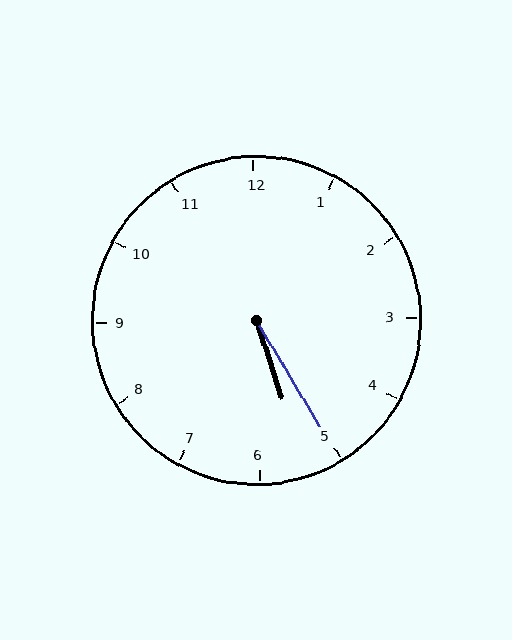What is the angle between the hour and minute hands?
Approximately 12 degrees.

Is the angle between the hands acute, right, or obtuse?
It is acute.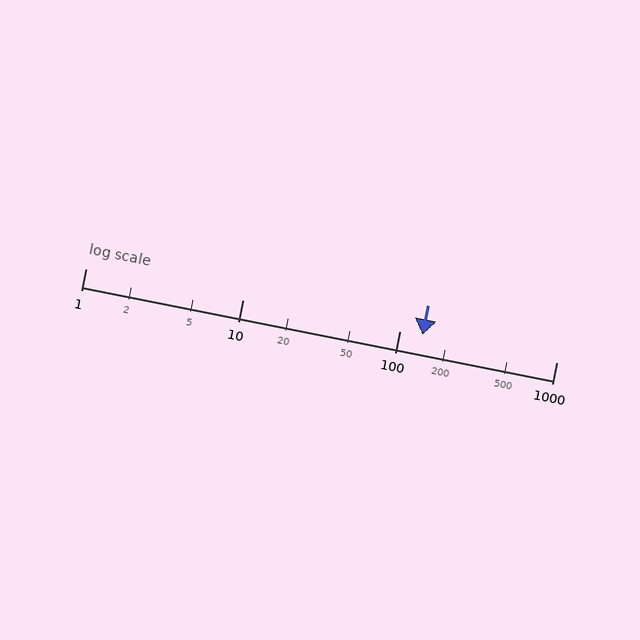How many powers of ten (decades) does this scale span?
The scale spans 3 decades, from 1 to 1000.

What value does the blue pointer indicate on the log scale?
The pointer indicates approximately 140.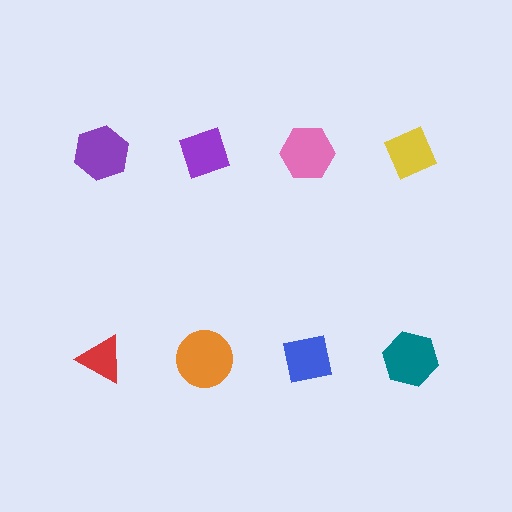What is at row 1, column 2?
A purple diamond.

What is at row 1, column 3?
A pink hexagon.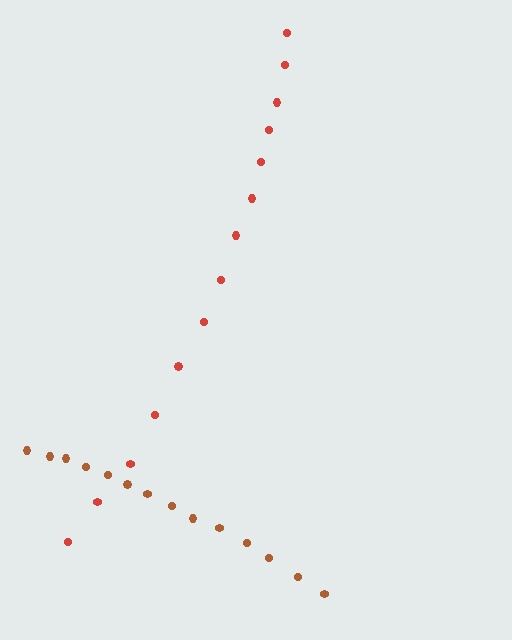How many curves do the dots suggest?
There are 2 distinct paths.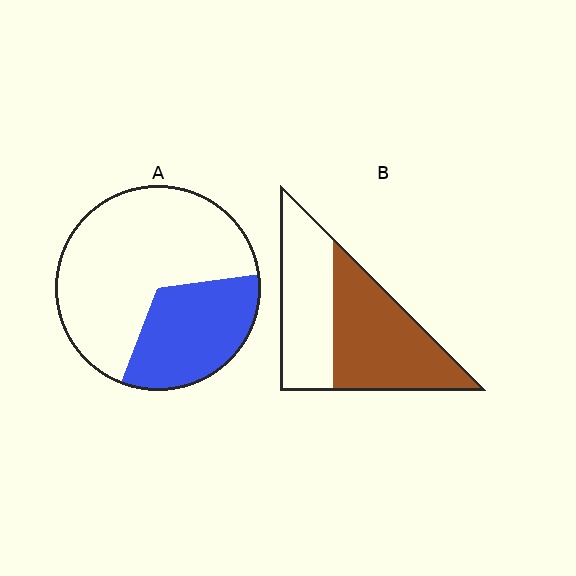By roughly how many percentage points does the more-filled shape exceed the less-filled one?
By roughly 20 percentage points (B over A).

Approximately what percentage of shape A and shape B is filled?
A is approximately 35% and B is approximately 55%.